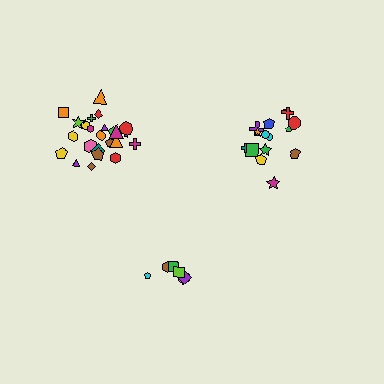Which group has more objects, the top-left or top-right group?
The top-left group.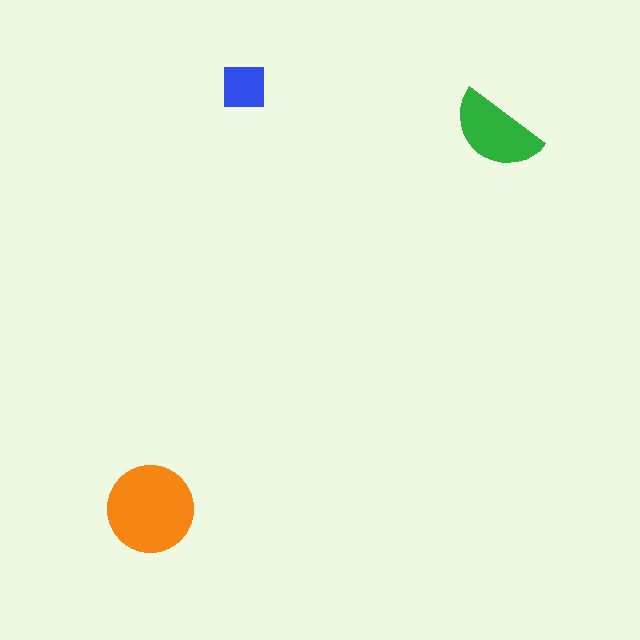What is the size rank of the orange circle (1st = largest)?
1st.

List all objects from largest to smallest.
The orange circle, the green semicircle, the blue square.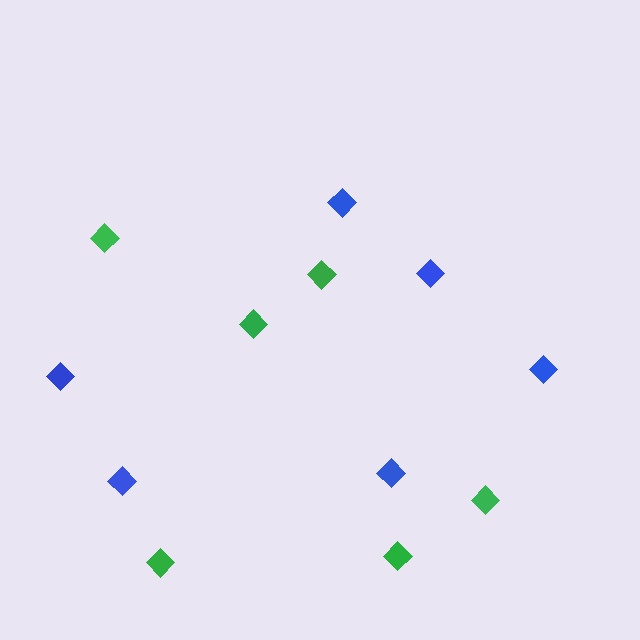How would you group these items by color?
There are 2 groups: one group of green diamonds (6) and one group of blue diamonds (6).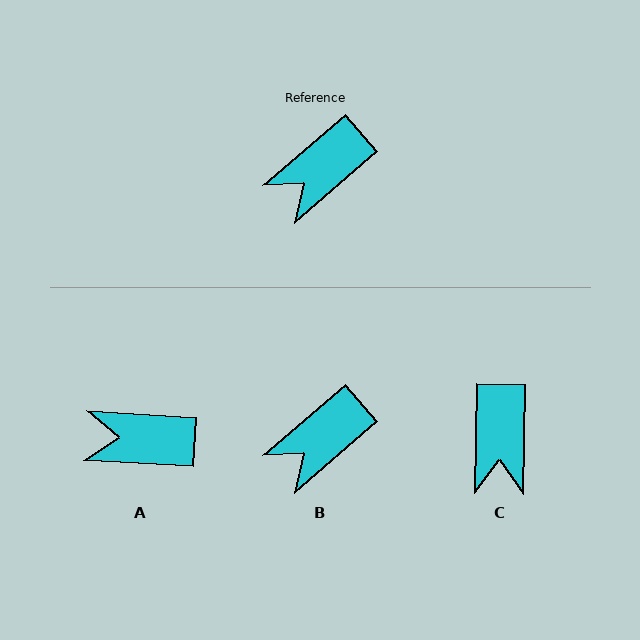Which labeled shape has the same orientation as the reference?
B.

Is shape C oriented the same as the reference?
No, it is off by about 49 degrees.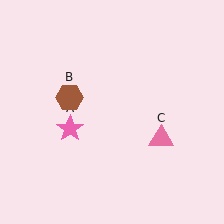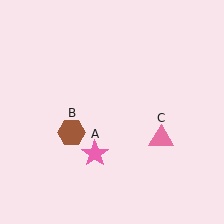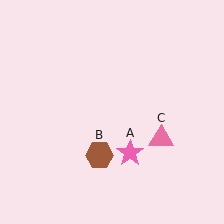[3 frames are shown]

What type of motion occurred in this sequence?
The pink star (object A), brown hexagon (object B) rotated counterclockwise around the center of the scene.